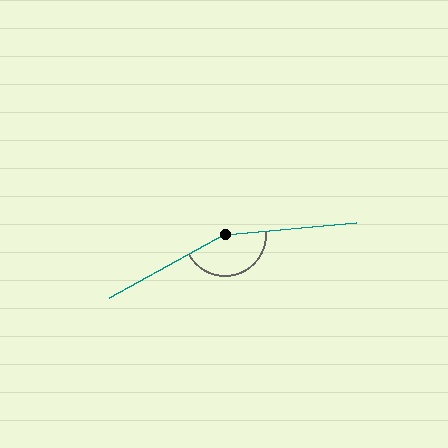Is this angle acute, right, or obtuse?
It is obtuse.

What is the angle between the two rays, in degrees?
Approximately 156 degrees.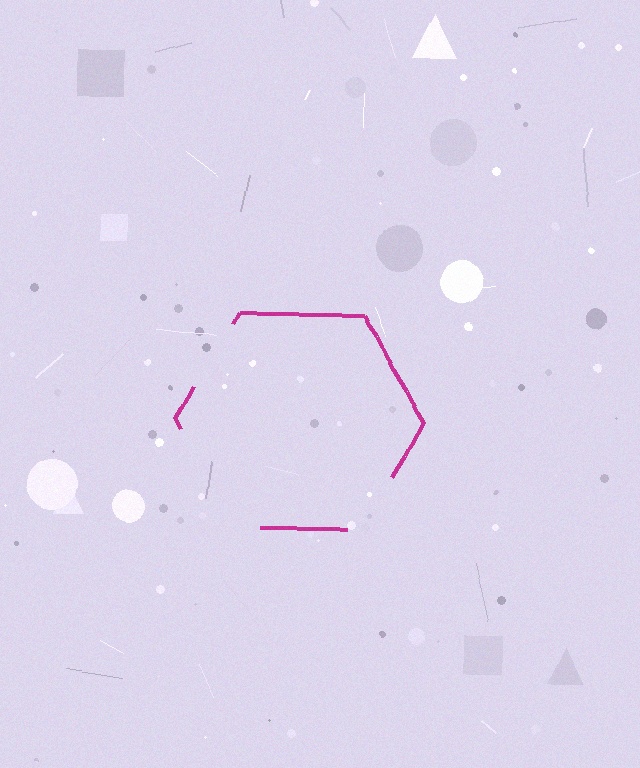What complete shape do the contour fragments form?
The contour fragments form a hexagon.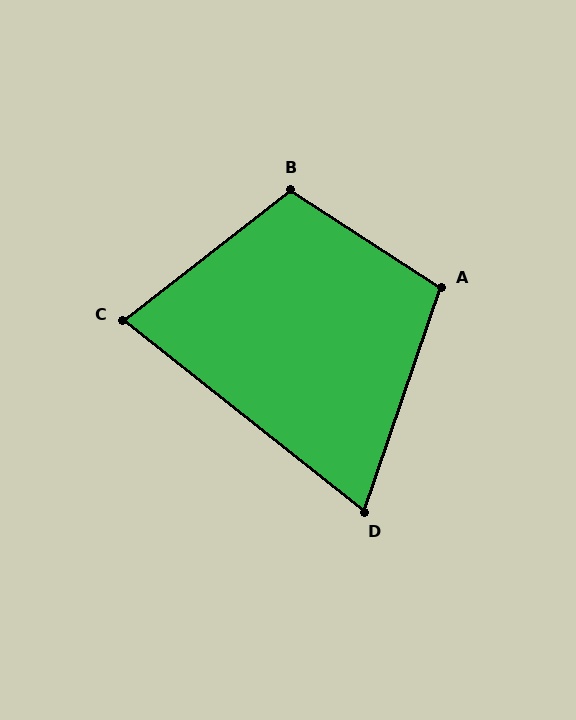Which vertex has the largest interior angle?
B, at approximately 109 degrees.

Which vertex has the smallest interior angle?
D, at approximately 71 degrees.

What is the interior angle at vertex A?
Approximately 104 degrees (obtuse).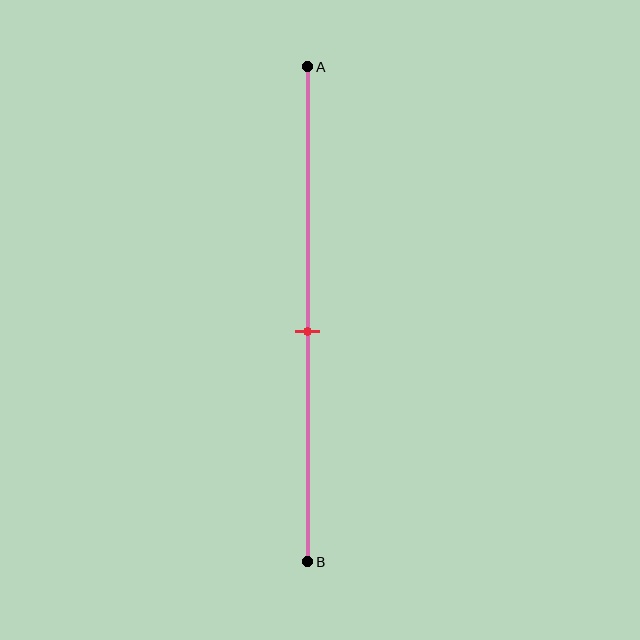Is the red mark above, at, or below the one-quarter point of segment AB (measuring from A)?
The red mark is below the one-quarter point of segment AB.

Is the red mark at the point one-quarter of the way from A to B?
No, the mark is at about 55% from A, not at the 25% one-quarter point.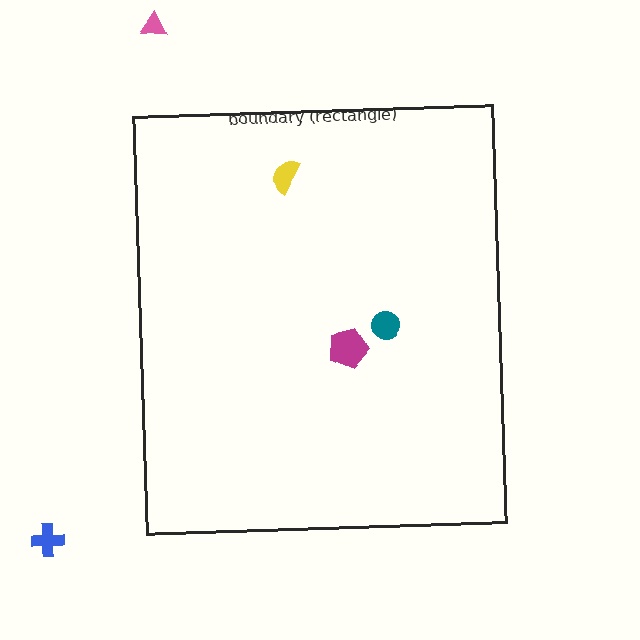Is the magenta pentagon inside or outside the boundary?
Inside.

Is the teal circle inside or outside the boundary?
Inside.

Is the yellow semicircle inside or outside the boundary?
Inside.